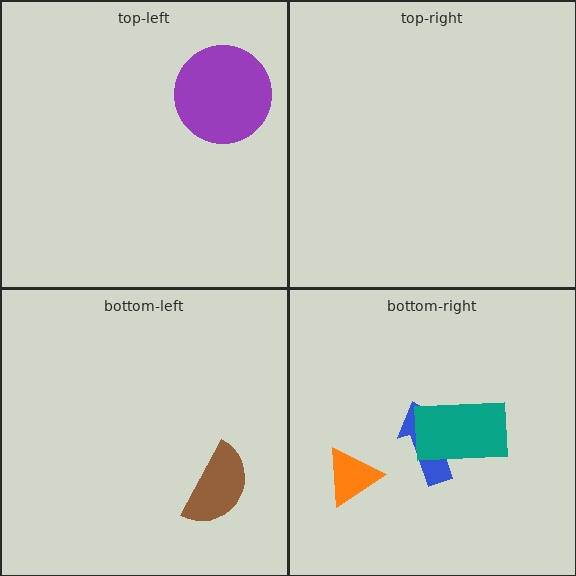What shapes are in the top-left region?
The purple circle.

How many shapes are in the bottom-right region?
3.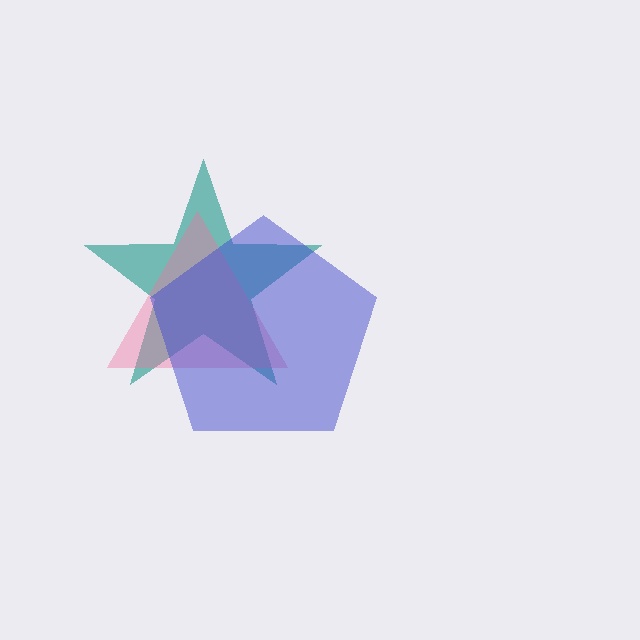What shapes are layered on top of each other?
The layered shapes are: a teal star, a pink triangle, a blue pentagon.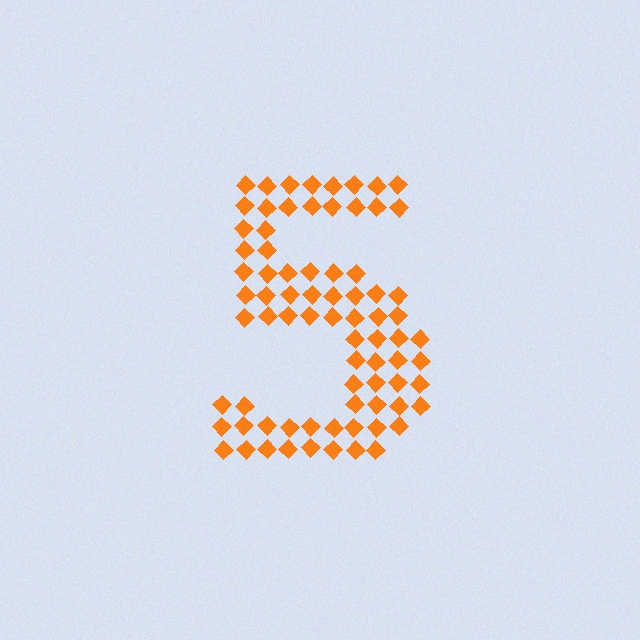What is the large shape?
The large shape is the digit 5.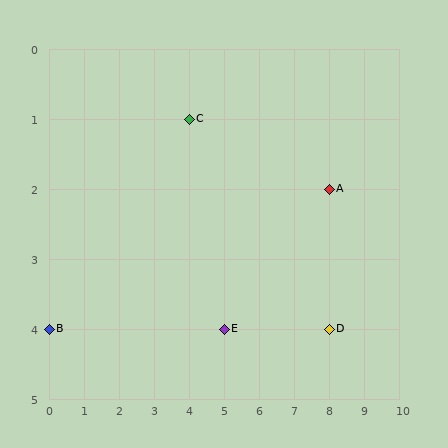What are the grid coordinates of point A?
Point A is at grid coordinates (8, 2).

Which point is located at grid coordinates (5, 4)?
Point E is at (5, 4).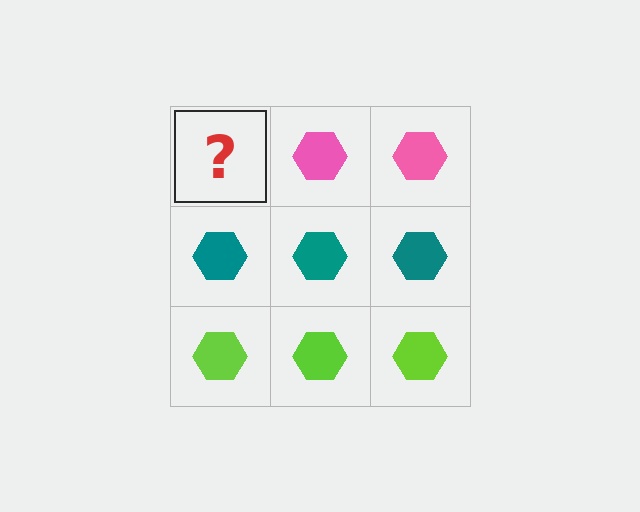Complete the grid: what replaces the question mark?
The question mark should be replaced with a pink hexagon.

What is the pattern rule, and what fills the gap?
The rule is that each row has a consistent color. The gap should be filled with a pink hexagon.